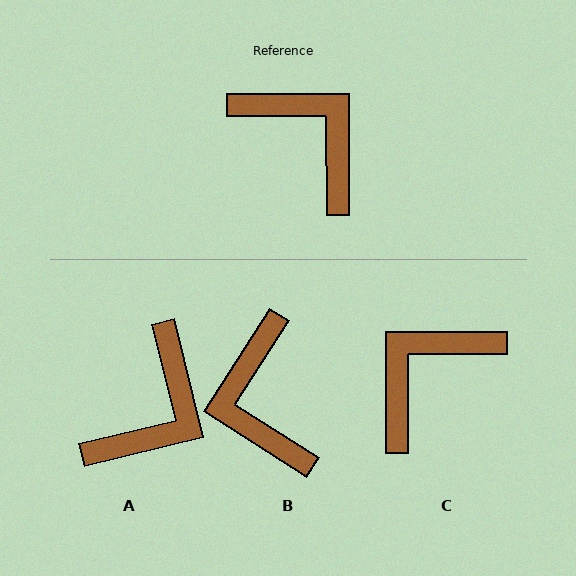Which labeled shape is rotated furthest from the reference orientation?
B, about 147 degrees away.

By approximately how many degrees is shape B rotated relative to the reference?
Approximately 147 degrees counter-clockwise.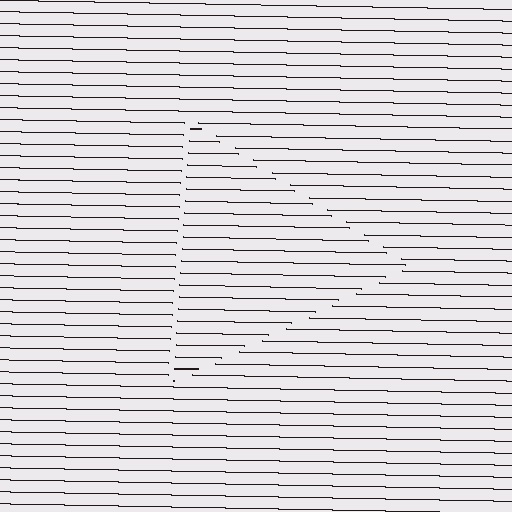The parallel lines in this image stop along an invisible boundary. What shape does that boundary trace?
An illusory triangle. The interior of the shape contains the same grating, shifted by half a period — the contour is defined by the phase discontinuity where line-ends from the inner and outer gratings abut.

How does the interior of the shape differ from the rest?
The interior of the shape contains the same grating, shifted by half a period — the contour is defined by the phase discontinuity where line-ends from the inner and outer gratings abut.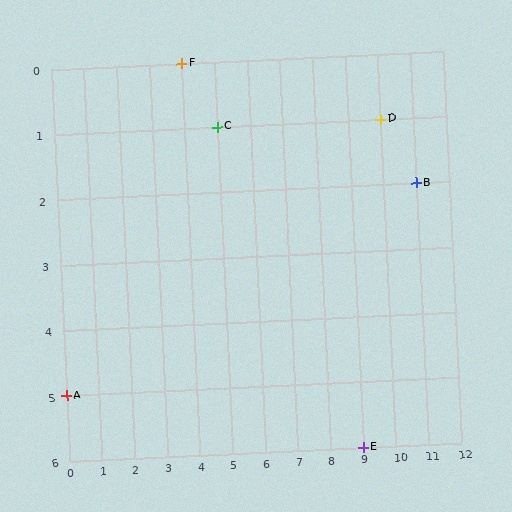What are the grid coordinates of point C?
Point C is at grid coordinates (5, 1).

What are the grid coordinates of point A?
Point A is at grid coordinates (0, 5).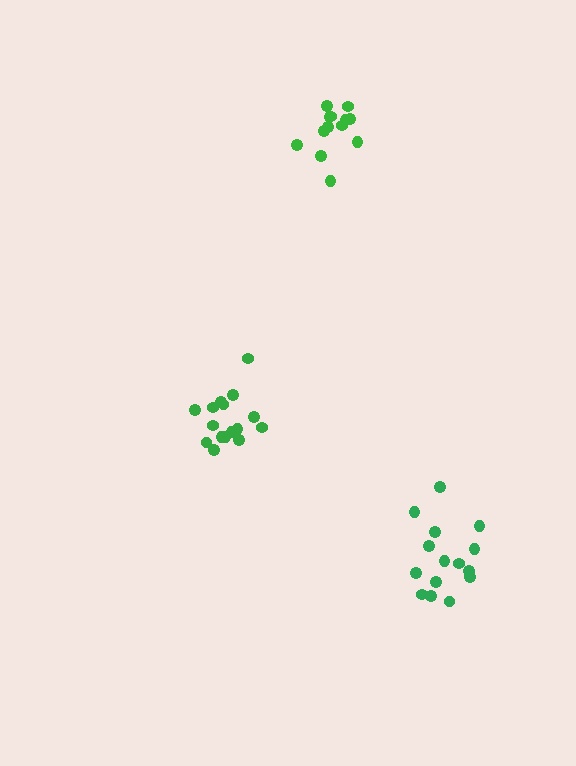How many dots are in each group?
Group 1: 15 dots, Group 2: 13 dots, Group 3: 16 dots (44 total).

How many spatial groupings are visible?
There are 3 spatial groupings.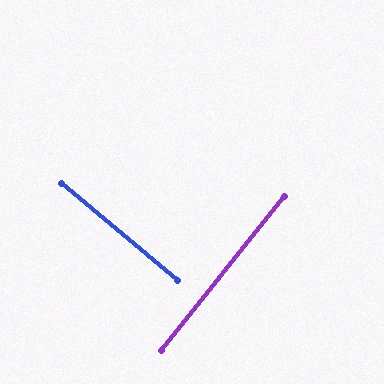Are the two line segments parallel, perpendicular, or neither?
Perpendicular — they meet at approximately 89°.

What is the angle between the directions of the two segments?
Approximately 89 degrees.